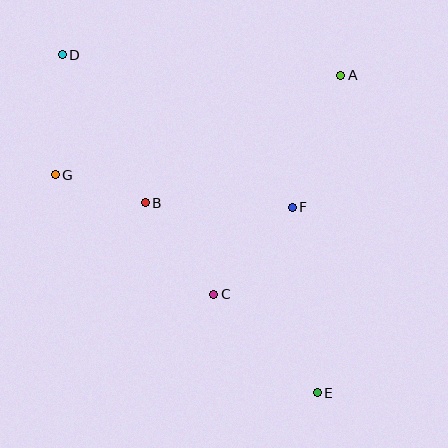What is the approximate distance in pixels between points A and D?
The distance between A and D is approximately 280 pixels.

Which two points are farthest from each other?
Points D and E are farthest from each other.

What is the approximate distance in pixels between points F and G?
The distance between F and G is approximately 239 pixels.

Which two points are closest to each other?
Points B and G are closest to each other.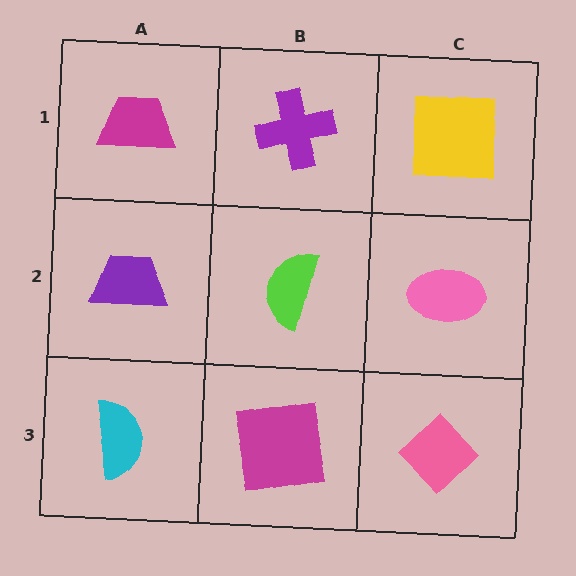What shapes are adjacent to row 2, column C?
A yellow square (row 1, column C), a pink diamond (row 3, column C), a lime semicircle (row 2, column B).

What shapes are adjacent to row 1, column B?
A lime semicircle (row 2, column B), a magenta trapezoid (row 1, column A), a yellow square (row 1, column C).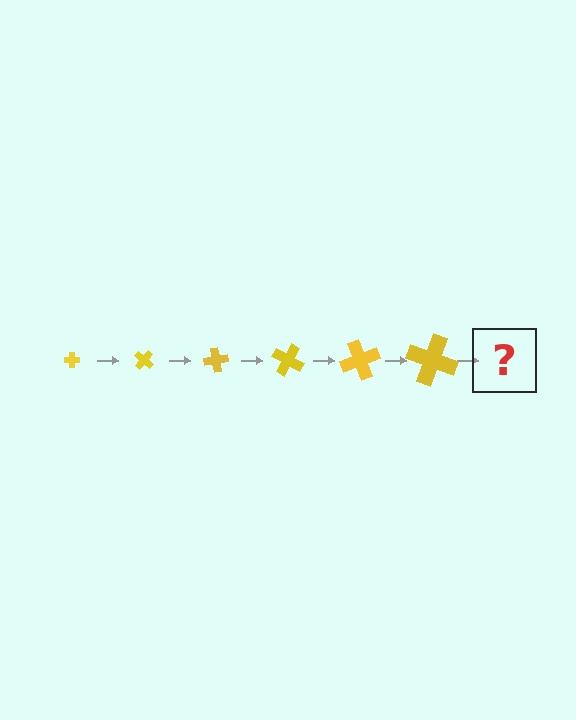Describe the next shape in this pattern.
It should be a cross, larger than the previous one and rotated 240 degrees from the start.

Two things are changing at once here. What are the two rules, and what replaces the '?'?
The two rules are that the cross grows larger each step and it rotates 40 degrees each step. The '?' should be a cross, larger than the previous one and rotated 240 degrees from the start.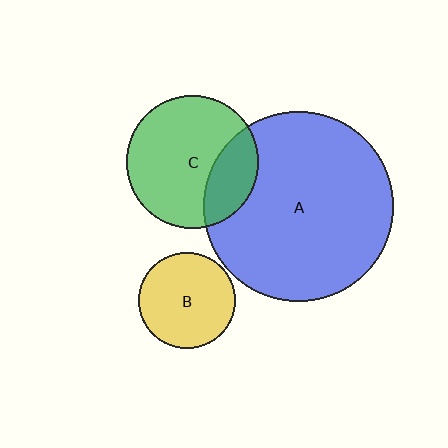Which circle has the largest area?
Circle A (blue).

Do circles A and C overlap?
Yes.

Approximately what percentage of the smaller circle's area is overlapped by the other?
Approximately 25%.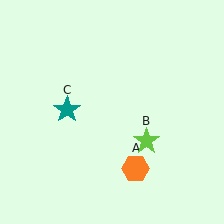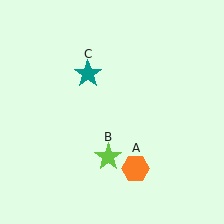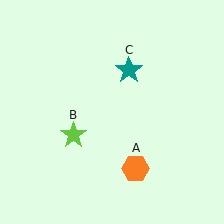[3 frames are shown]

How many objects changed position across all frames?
2 objects changed position: lime star (object B), teal star (object C).